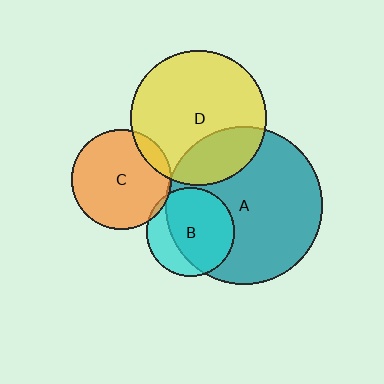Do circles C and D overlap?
Yes.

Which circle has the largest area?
Circle A (teal).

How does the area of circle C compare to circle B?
Approximately 1.3 times.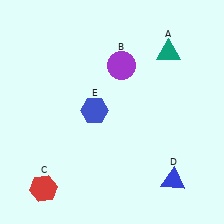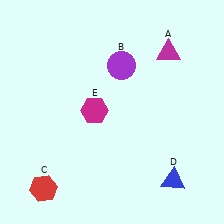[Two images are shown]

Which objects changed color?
A changed from teal to magenta. E changed from blue to magenta.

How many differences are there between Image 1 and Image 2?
There are 2 differences between the two images.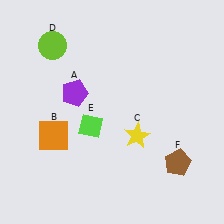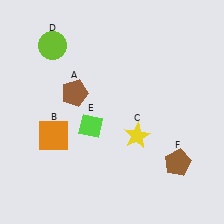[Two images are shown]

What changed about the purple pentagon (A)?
In Image 1, A is purple. In Image 2, it changed to brown.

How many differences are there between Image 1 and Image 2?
There is 1 difference between the two images.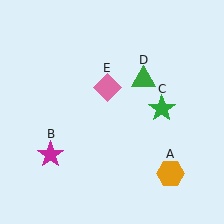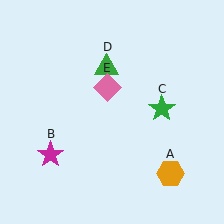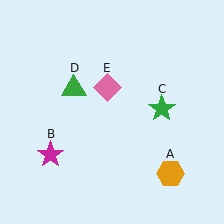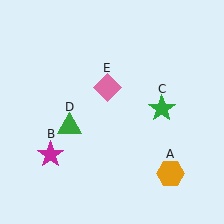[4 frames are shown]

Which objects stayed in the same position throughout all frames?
Orange hexagon (object A) and magenta star (object B) and green star (object C) and pink diamond (object E) remained stationary.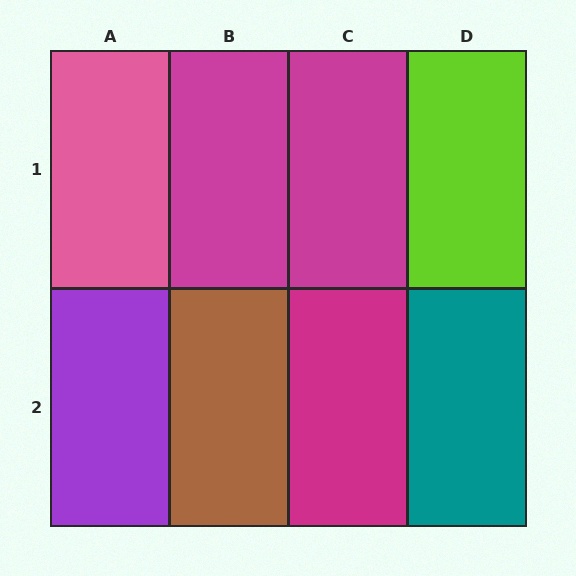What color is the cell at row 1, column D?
Lime.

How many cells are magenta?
3 cells are magenta.